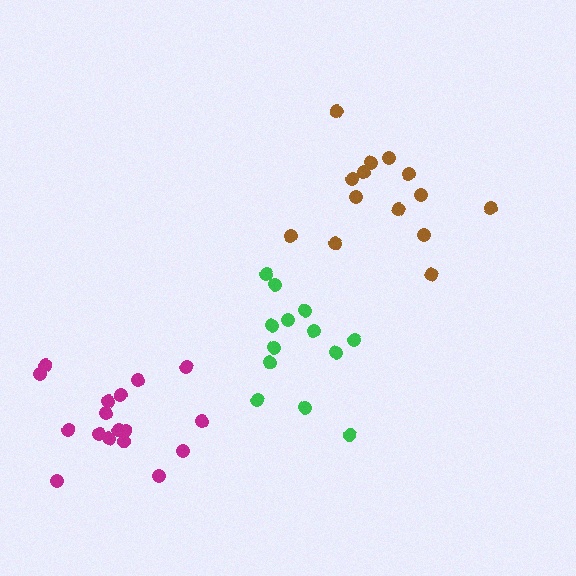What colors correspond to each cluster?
The clusters are colored: magenta, green, brown.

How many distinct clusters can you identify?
There are 3 distinct clusters.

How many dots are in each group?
Group 1: 17 dots, Group 2: 13 dots, Group 3: 14 dots (44 total).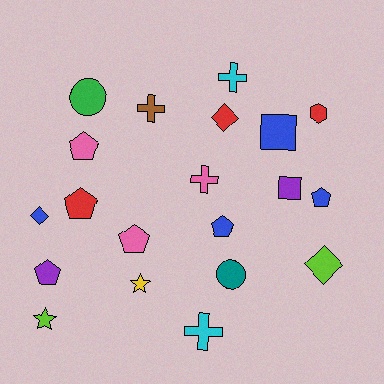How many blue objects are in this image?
There are 4 blue objects.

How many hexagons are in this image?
There is 1 hexagon.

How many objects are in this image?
There are 20 objects.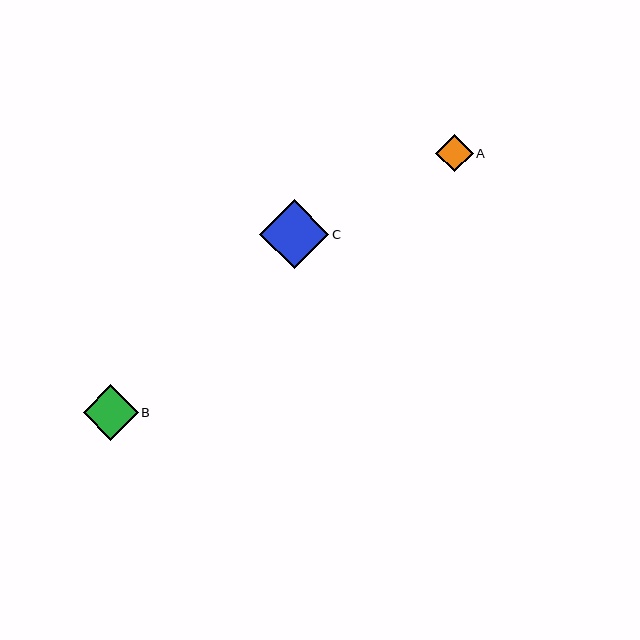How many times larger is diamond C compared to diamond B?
Diamond C is approximately 1.3 times the size of diamond B.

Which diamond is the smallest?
Diamond A is the smallest with a size of approximately 38 pixels.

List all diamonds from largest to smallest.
From largest to smallest: C, B, A.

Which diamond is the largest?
Diamond C is the largest with a size of approximately 69 pixels.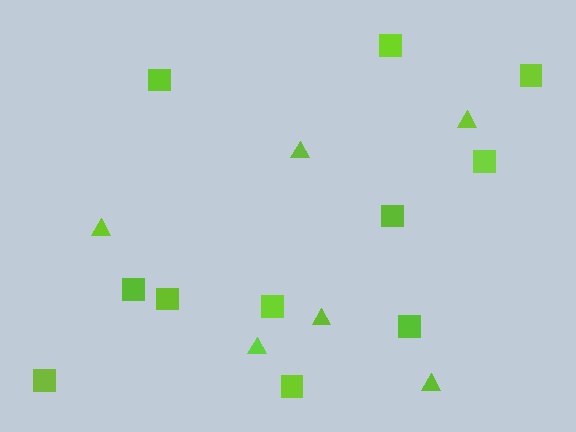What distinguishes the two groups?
There are 2 groups: one group of squares (11) and one group of triangles (6).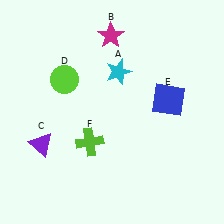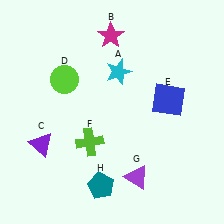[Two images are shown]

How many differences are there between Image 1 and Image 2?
There are 2 differences between the two images.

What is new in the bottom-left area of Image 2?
A teal pentagon (H) was added in the bottom-left area of Image 2.